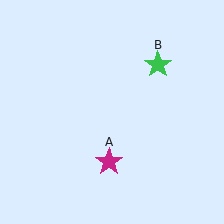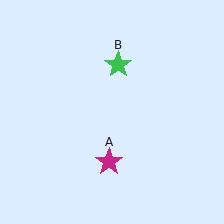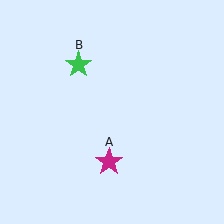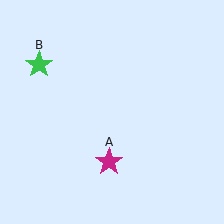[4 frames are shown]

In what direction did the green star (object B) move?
The green star (object B) moved left.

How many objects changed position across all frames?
1 object changed position: green star (object B).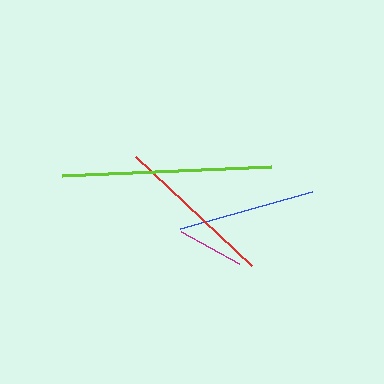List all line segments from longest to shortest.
From longest to shortest: lime, red, blue, magenta.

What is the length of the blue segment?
The blue segment is approximately 137 pixels long.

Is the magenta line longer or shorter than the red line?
The red line is longer than the magenta line.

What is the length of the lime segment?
The lime segment is approximately 209 pixels long.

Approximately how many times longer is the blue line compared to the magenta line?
The blue line is approximately 2.1 times the length of the magenta line.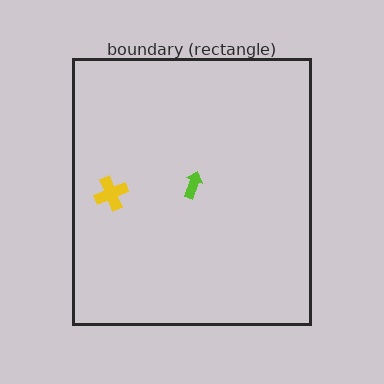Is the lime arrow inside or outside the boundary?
Inside.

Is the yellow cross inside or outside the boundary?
Inside.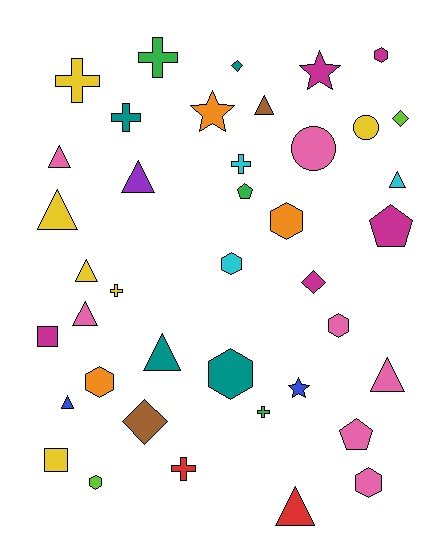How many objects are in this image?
There are 40 objects.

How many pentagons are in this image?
There are 3 pentagons.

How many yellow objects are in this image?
There are 6 yellow objects.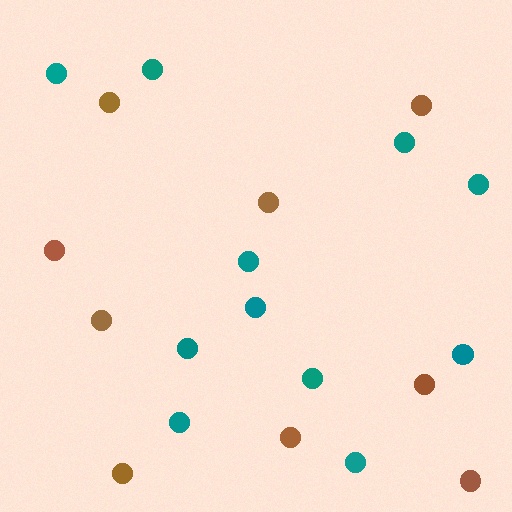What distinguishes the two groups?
There are 2 groups: one group of teal circles (11) and one group of brown circles (9).